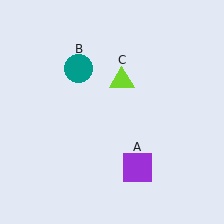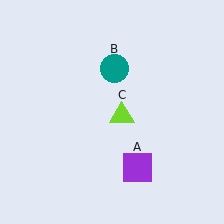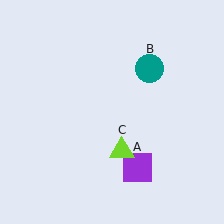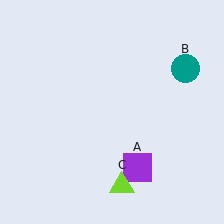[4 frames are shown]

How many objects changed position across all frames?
2 objects changed position: teal circle (object B), lime triangle (object C).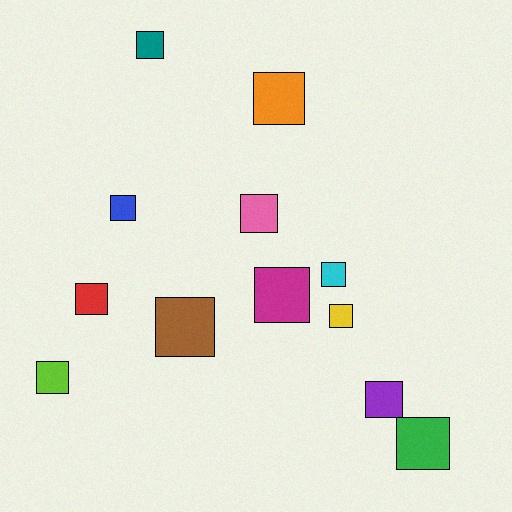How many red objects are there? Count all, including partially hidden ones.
There is 1 red object.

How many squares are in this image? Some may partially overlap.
There are 12 squares.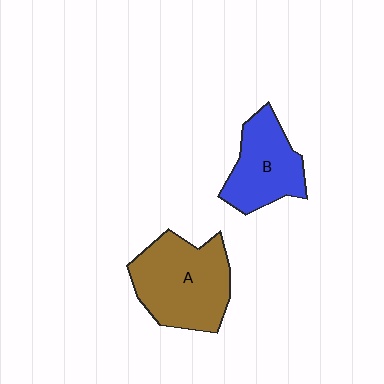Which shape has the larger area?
Shape A (brown).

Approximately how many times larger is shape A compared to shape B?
Approximately 1.4 times.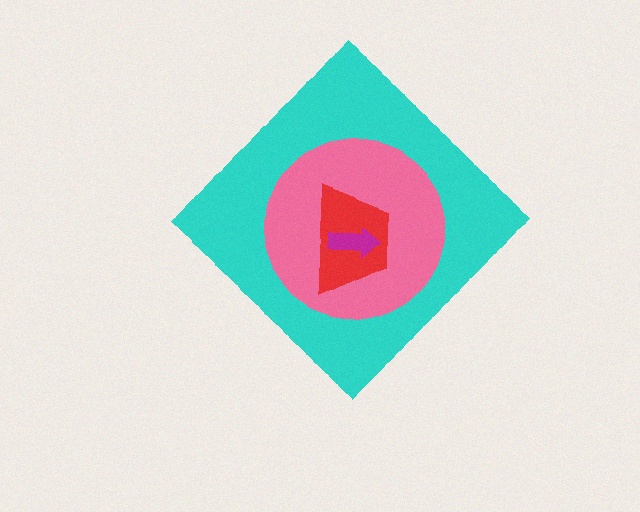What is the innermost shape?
The magenta arrow.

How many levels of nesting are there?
4.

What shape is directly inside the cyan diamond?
The pink circle.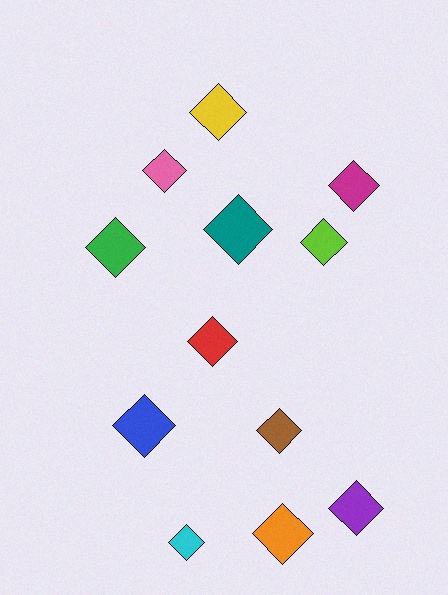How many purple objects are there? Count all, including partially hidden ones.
There is 1 purple object.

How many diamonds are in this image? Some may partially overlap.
There are 12 diamonds.